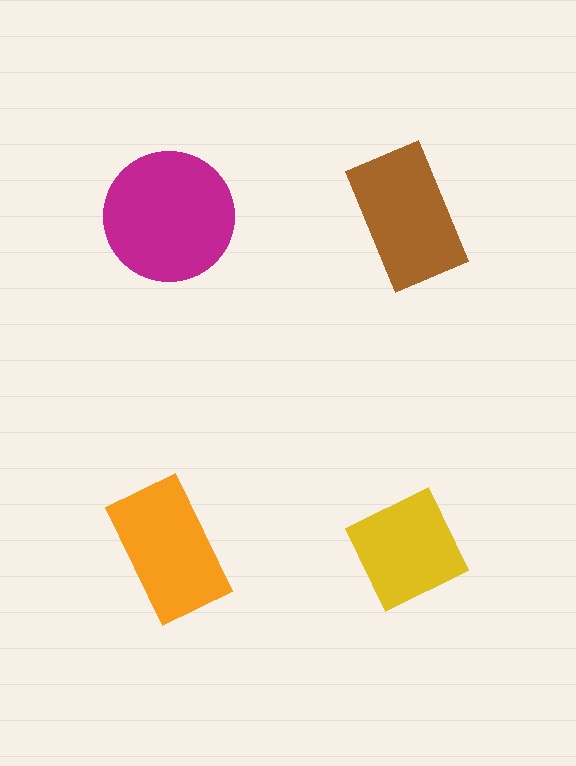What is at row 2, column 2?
A yellow diamond.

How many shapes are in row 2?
2 shapes.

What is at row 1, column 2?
A brown rectangle.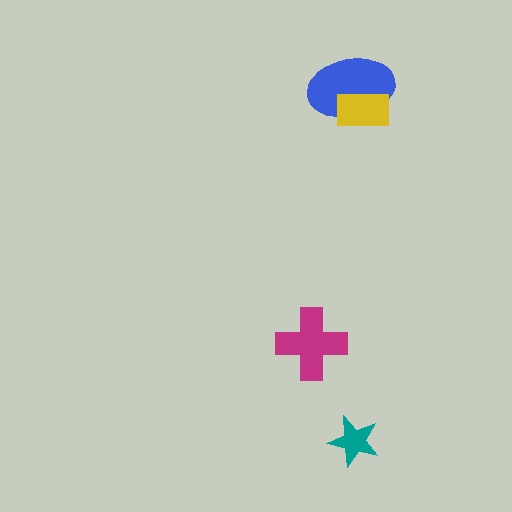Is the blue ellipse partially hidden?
Yes, it is partially covered by another shape.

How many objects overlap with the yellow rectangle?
1 object overlaps with the yellow rectangle.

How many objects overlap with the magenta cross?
0 objects overlap with the magenta cross.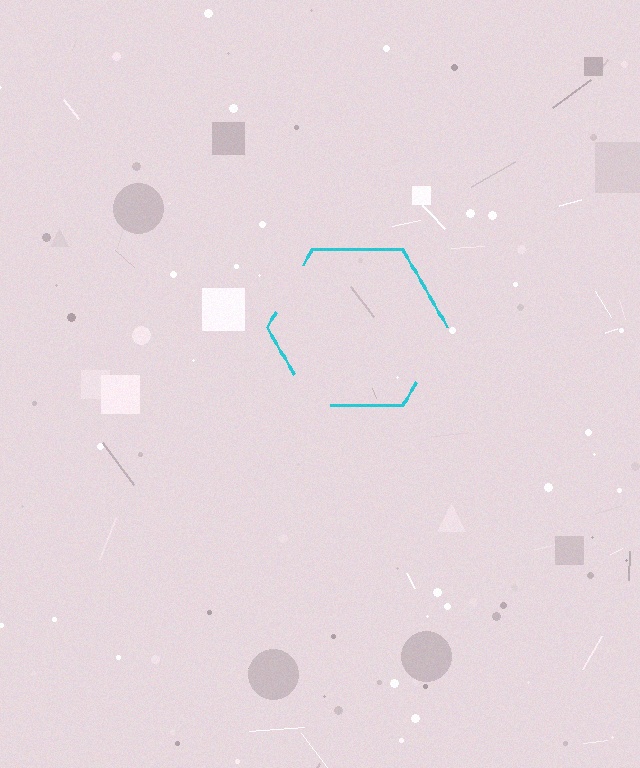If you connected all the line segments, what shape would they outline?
They would outline a hexagon.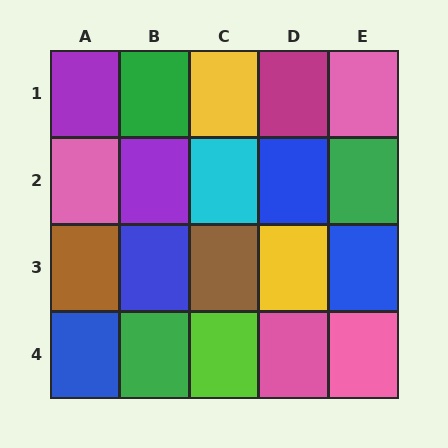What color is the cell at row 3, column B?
Blue.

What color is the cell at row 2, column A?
Pink.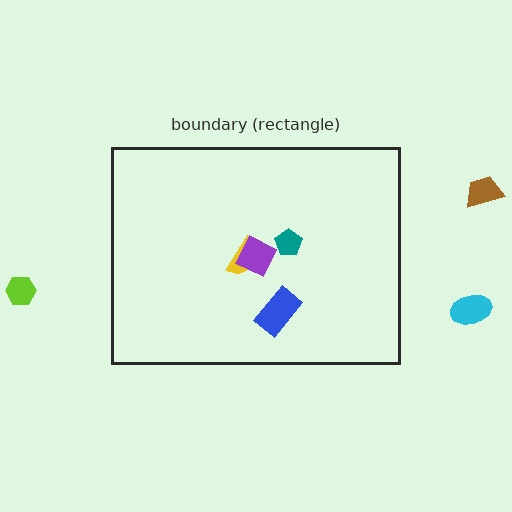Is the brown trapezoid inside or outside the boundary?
Outside.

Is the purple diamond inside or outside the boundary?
Inside.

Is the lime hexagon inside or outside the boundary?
Outside.